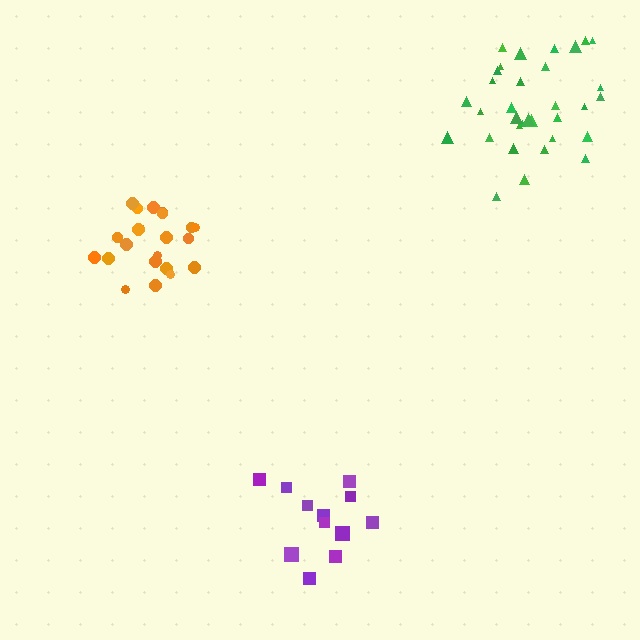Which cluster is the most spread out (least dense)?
Green.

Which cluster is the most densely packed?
Orange.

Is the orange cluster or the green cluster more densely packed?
Orange.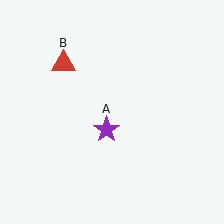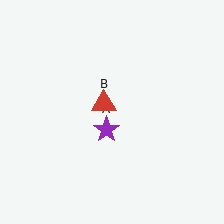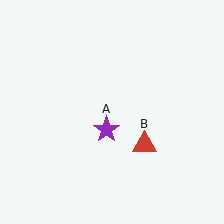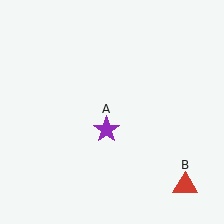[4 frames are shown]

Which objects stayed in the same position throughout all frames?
Purple star (object A) remained stationary.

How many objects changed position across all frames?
1 object changed position: red triangle (object B).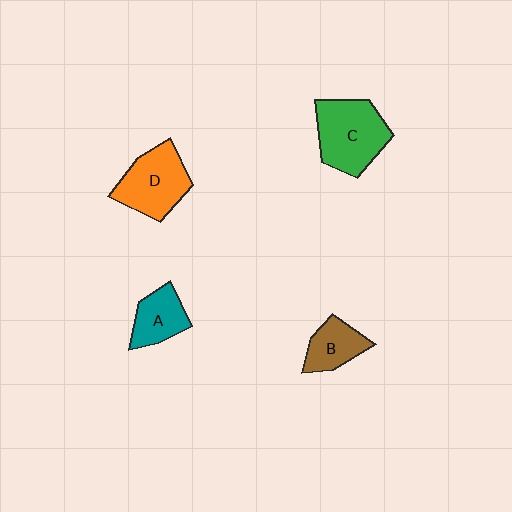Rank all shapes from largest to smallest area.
From largest to smallest: C (green), D (orange), A (teal), B (brown).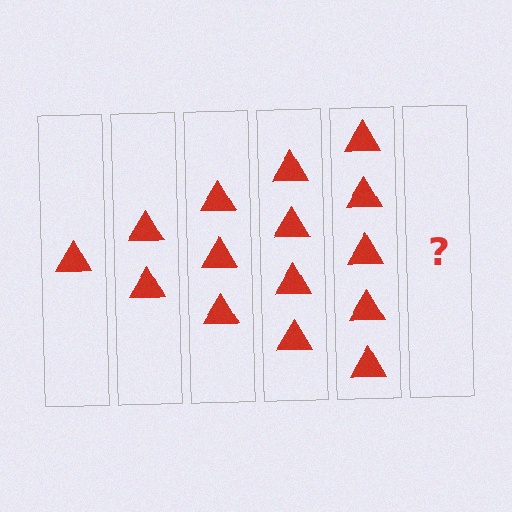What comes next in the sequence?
The next element should be 6 triangles.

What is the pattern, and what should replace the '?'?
The pattern is that each step adds one more triangle. The '?' should be 6 triangles.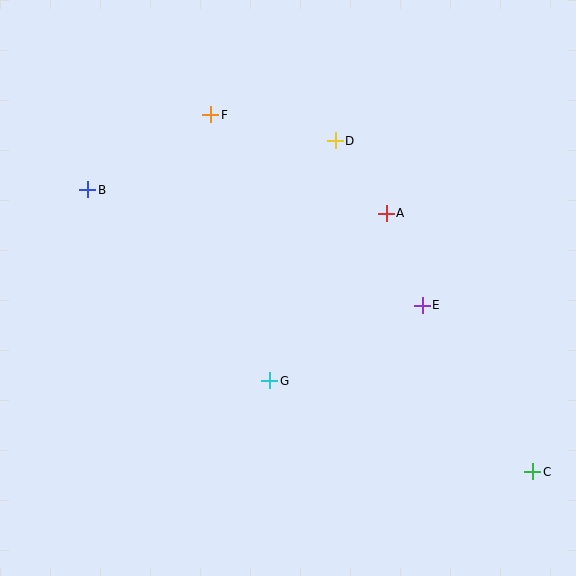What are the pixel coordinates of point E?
Point E is at (422, 306).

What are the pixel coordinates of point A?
Point A is at (386, 213).